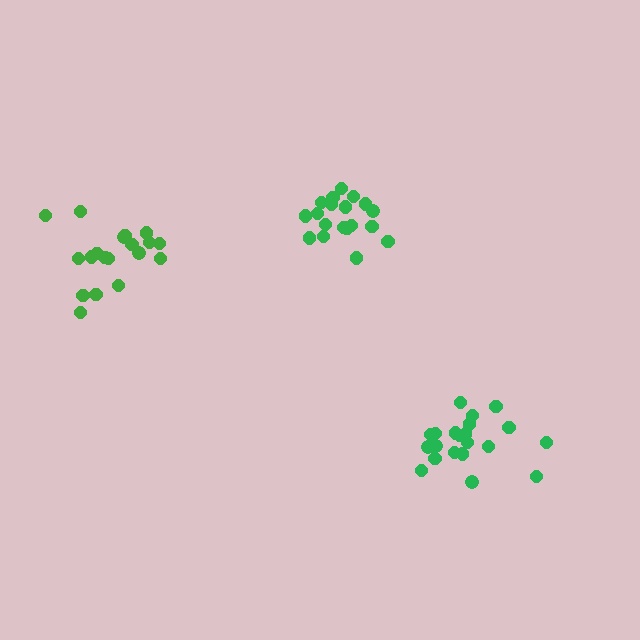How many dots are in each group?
Group 1: 21 dots, Group 2: 19 dots, Group 3: 19 dots (59 total).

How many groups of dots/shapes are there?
There are 3 groups.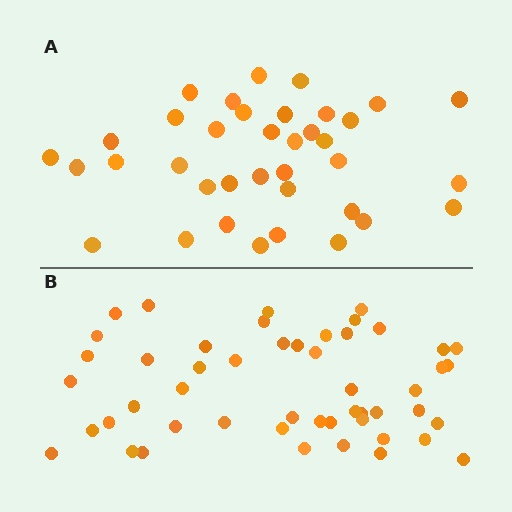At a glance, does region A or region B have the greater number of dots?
Region B (the bottom region) has more dots.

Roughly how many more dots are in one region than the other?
Region B has approximately 15 more dots than region A.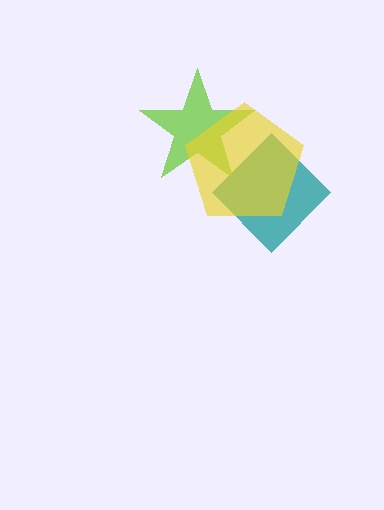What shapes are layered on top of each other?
The layered shapes are: a teal diamond, a lime star, a yellow pentagon.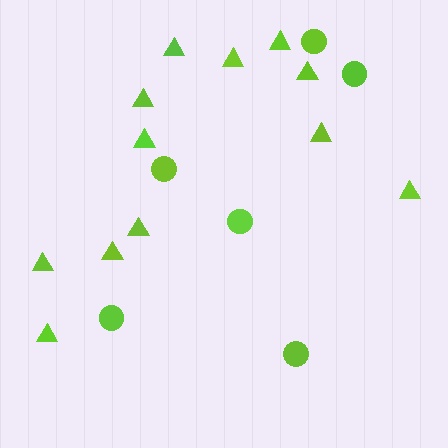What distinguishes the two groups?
There are 2 groups: one group of circles (6) and one group of triangles (12).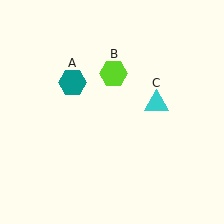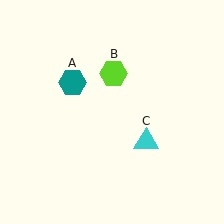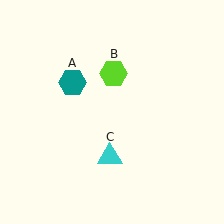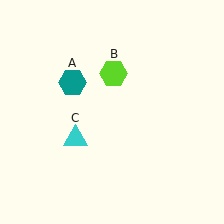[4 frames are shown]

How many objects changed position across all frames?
1 object changed position: cyan triangle (object C).